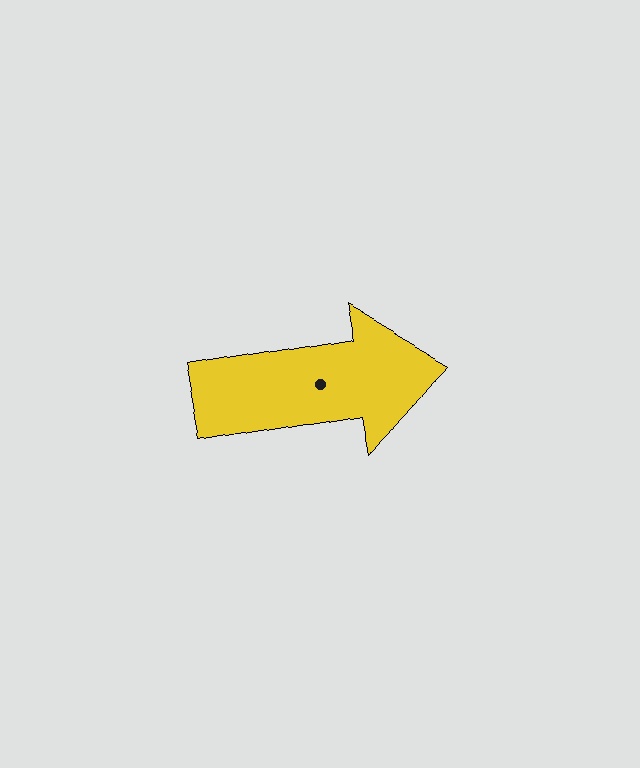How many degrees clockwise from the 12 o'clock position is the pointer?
Approximately 80 degrees.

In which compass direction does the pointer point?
East.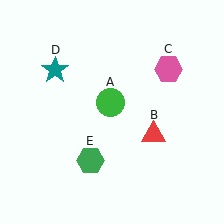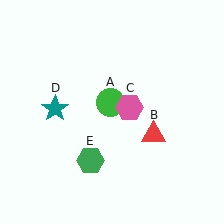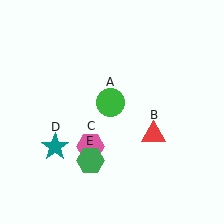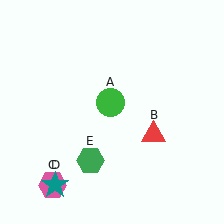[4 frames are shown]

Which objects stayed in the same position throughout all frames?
Green circle (object A) and red triangle (object B) and green hexagon (object E) remained stationary.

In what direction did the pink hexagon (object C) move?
The pink hexagon (object C) moved down and to the left.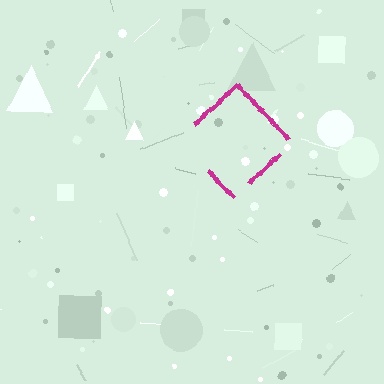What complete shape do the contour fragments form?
The contour fragments form a diamond.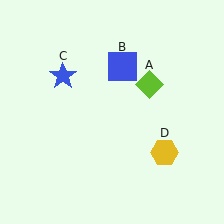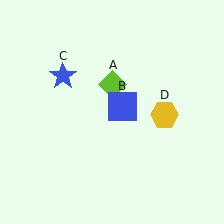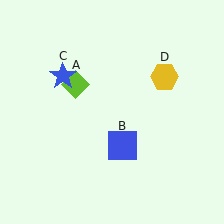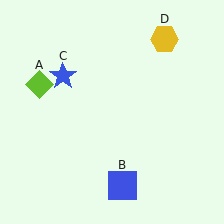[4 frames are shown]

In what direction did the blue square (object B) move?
The blue square (object B) moved down.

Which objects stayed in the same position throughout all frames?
Blue star (object C) remained stationary.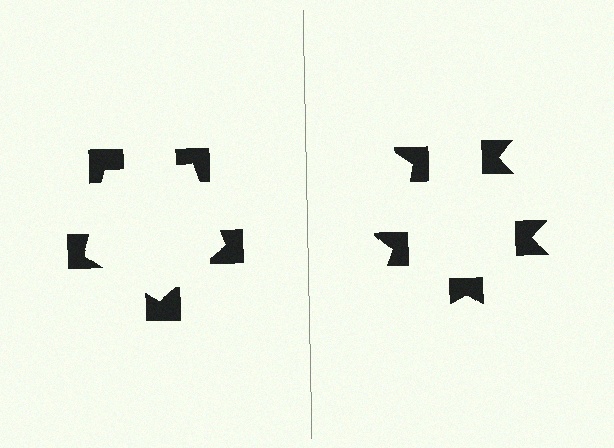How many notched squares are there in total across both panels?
10 — 5 on each side.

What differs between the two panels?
The notched squares are positioned identically on both sides; only the wedge orientations differ. On the left they align to a pentagon; on the right they are misaligned.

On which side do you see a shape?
An illusory pentagon appears on the left side. On the right side the wedge cuts are rotated, so no coherent shape forms.